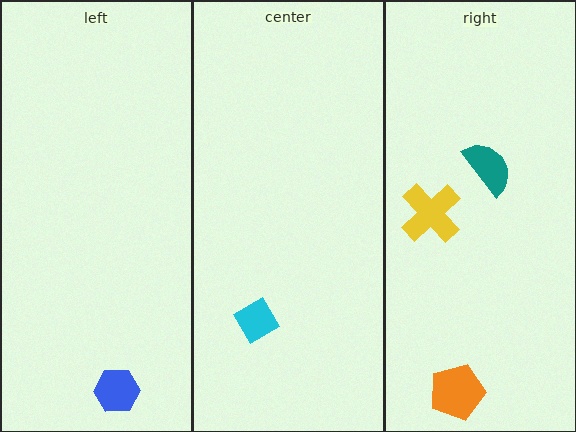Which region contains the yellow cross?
The right region.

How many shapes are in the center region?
1.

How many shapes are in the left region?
1.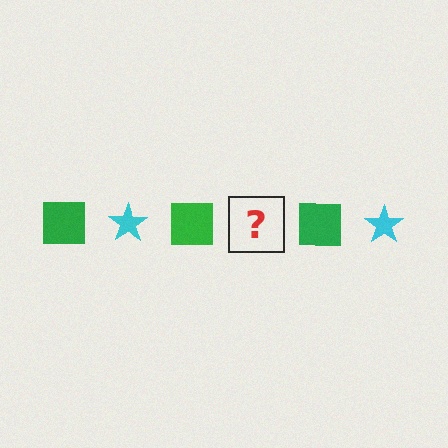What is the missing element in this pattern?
The missing element is a cyan star.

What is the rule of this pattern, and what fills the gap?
The rule is that the pattern alternates between green square and cyan star. The gap should be filled with a cyan star.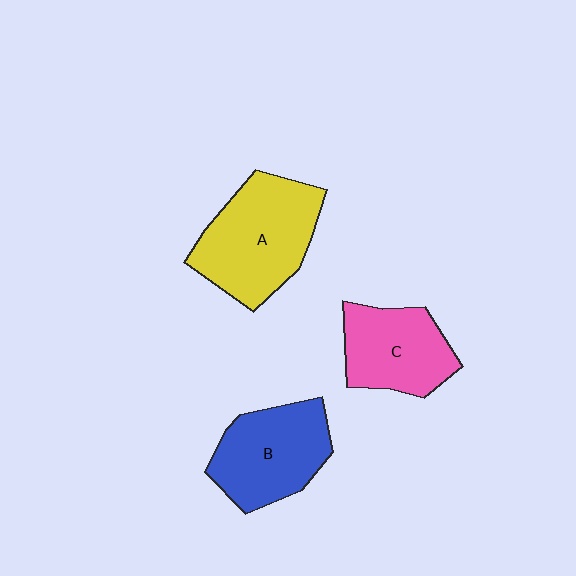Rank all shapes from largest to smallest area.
From largest to smallest: A (yellow), B (blue), C (pink).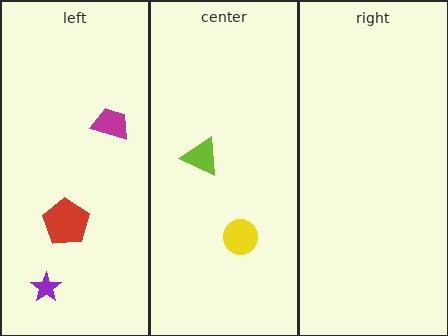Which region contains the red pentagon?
The left region.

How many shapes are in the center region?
2.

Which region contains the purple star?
The left region.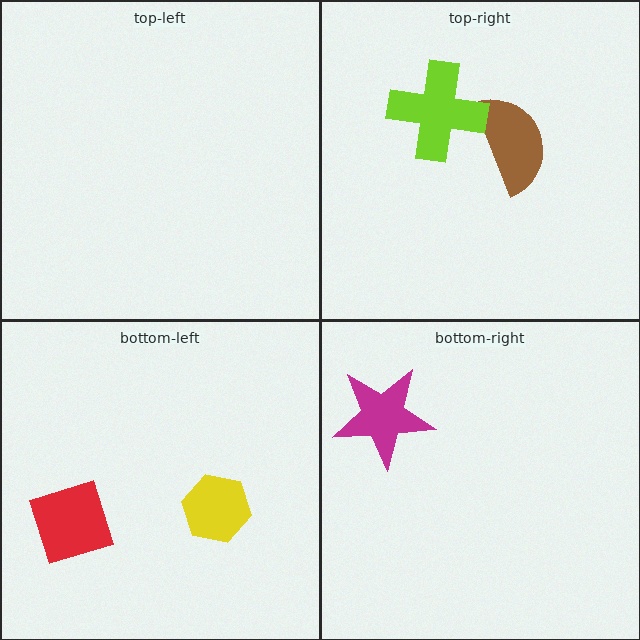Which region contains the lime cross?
The top-right region.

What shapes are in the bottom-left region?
The red diamond, the yellow hexagon.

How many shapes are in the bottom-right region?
1.